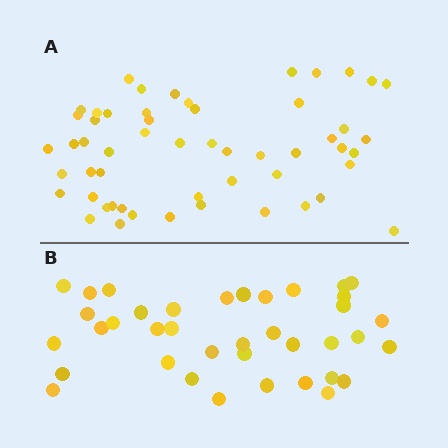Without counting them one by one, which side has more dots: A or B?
Region A (the top region) has more dots.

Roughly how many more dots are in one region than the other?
Region A has approximately 15 more dots than region B.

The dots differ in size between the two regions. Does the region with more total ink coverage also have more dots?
No. Region B has more total ink coverage because its dots are larger, but region A actually contains more individual dots. Total area can be misleading — the number of items is what matters here.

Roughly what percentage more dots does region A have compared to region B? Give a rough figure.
About 40% more.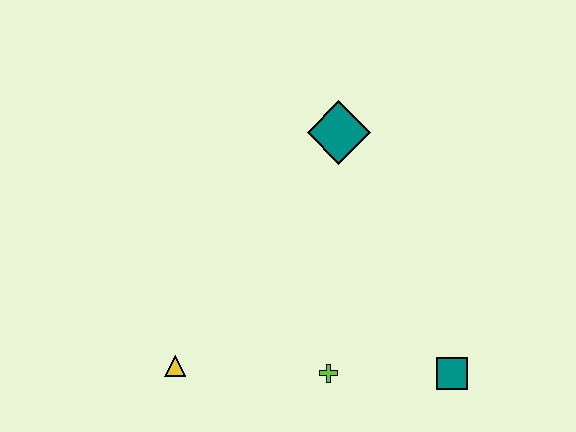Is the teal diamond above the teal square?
Yes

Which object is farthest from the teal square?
The yellow triangle is farthest from the teal square.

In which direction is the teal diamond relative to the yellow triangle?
The teal diamond is above the yellow triangle.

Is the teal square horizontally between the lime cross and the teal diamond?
No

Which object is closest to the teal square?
The lime cross is closest to the teal square.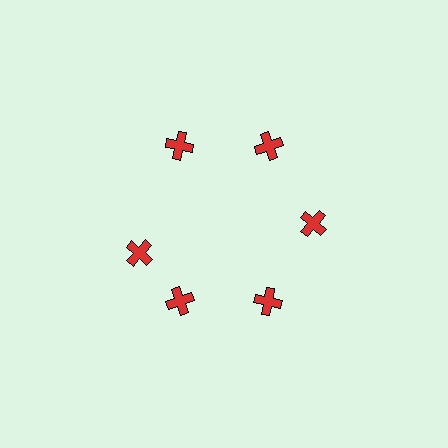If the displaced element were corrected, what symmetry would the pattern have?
It would have 6-fold rotational symmetry — the pattern would map onto itself every 60 degrees.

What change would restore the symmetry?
The symmetry would be restored by rotating it back into even spacing with its neighbors so that all 6 crosses sit at equal angles and equal distance from the center.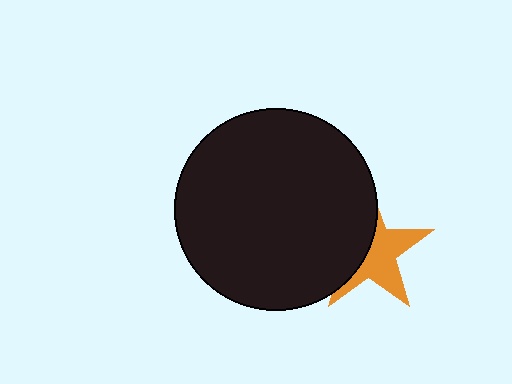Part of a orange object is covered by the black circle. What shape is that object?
It is a star.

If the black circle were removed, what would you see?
You would see the complete orange star.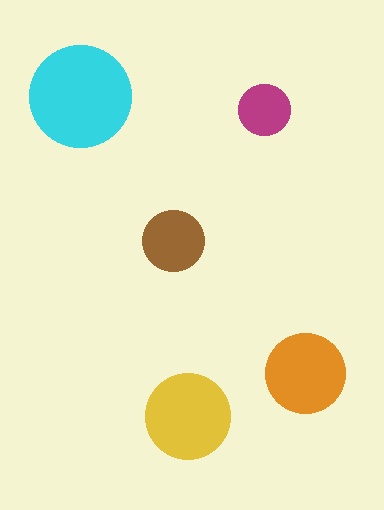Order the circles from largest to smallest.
the cyan one, the yellow one, the orange one, the brown one, the magenta one.